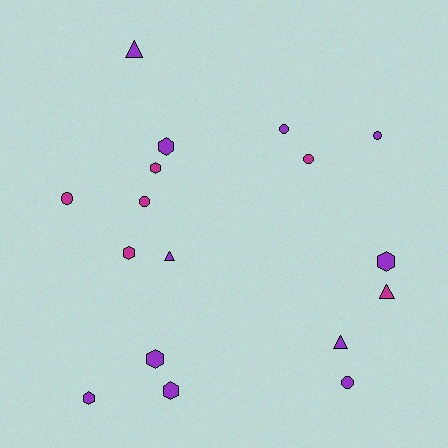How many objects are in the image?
There are 17 objects.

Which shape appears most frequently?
Hexagon, with 7 objects.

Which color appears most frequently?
Purple, with 11 objects.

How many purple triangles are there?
There are 3 purple triangles.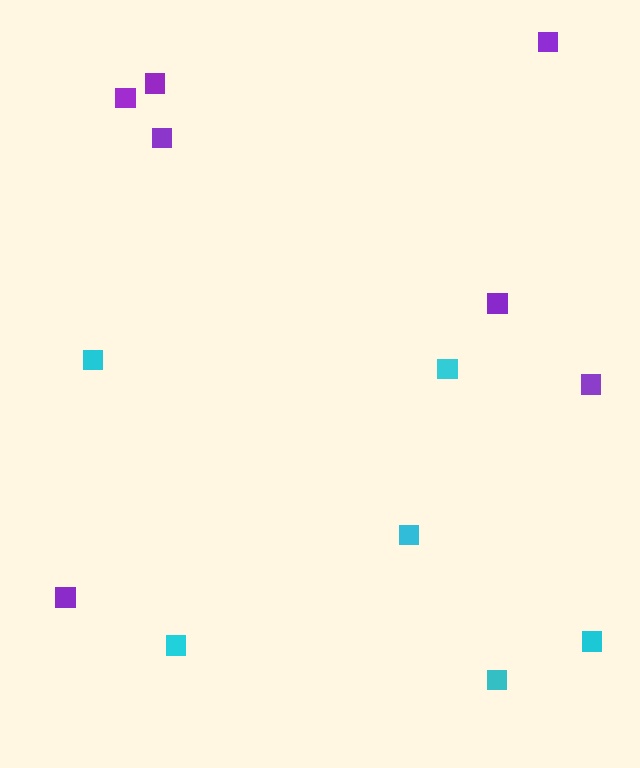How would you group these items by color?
There are 2 groups: one group of purple squares (7) and one group of cyan squares (6).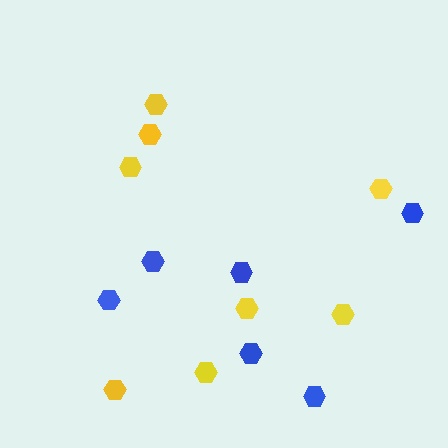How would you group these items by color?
There are 2 groups: one group of blue hexagons (6) and one group of yellow hexagons (8).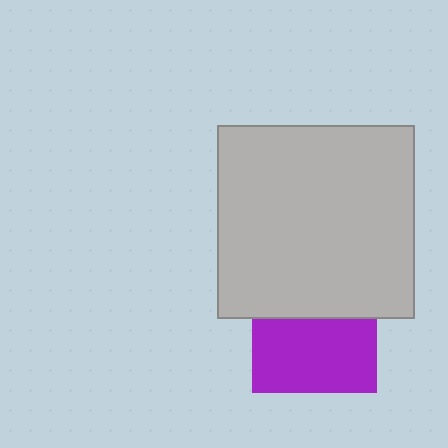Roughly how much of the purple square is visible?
About half of it is visible (roughly 59%).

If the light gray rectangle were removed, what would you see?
You would see the complete purple square.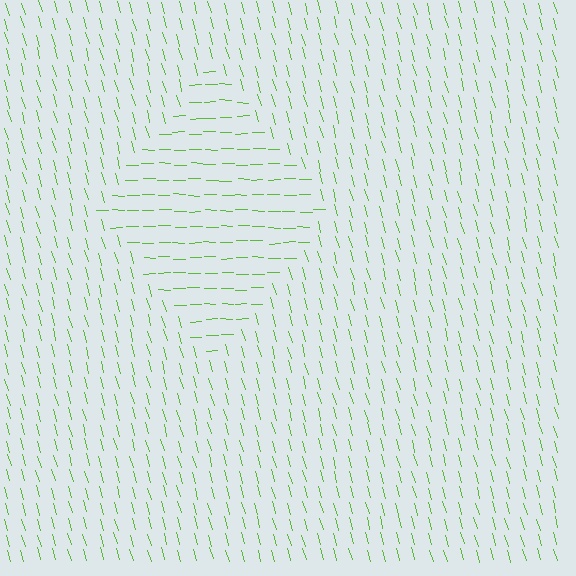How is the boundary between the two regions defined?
The boundary is defined purely by a change in line orientation (approximately 74 degrees difference). All lines are the same color and thickness.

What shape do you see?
I see a diamond.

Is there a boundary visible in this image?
Yes, there is a texture boundary formed by a change in line orientation.